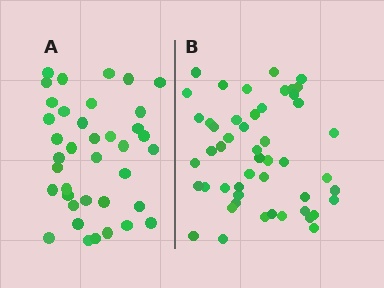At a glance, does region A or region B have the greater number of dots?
Region B (the right region) has more dots.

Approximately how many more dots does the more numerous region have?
Region B has roughly 12 or so more dots than region A.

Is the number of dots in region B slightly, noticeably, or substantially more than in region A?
Region B has noticeably more, but not dramatically so. The ratio is roughly 1.3 to 1.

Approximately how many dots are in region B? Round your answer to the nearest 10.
About 50 dots.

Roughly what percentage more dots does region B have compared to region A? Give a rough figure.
About 30% more.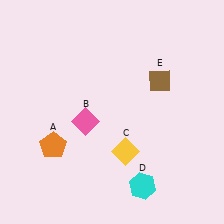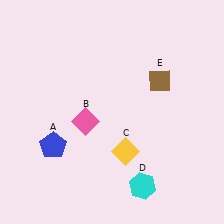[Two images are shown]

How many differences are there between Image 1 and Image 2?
There is 1 difference between the two images.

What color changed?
The pentagon (A) changed from orange in Image 1 to blue in Image 2.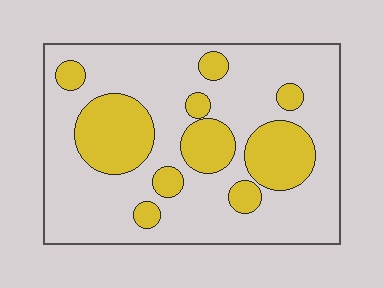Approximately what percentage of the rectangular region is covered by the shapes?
Approximately 30%.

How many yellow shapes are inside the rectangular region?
10.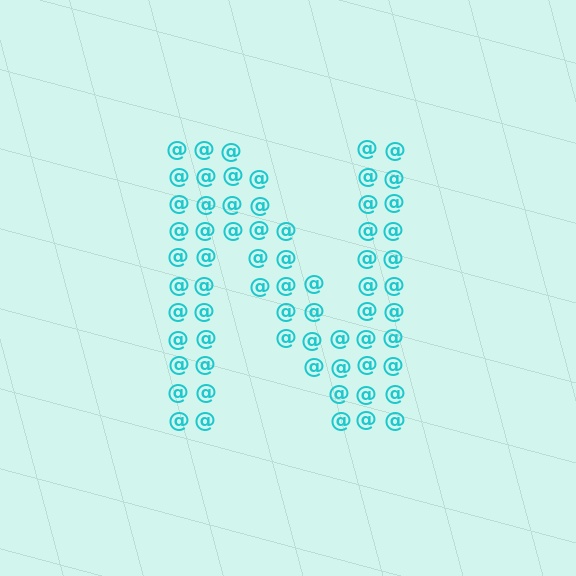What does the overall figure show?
The overall figure shows the letter N.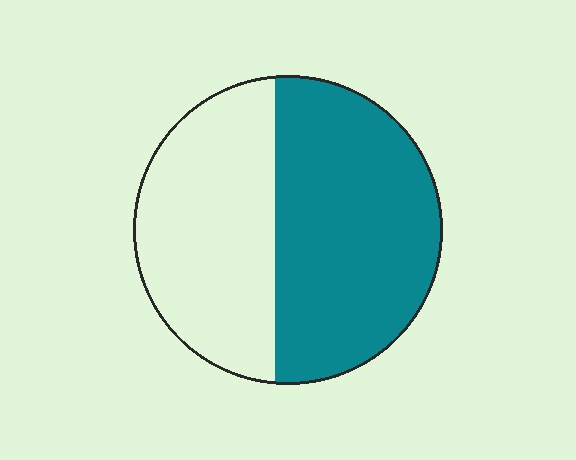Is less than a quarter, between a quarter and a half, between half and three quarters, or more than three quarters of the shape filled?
Between half and three quarters.